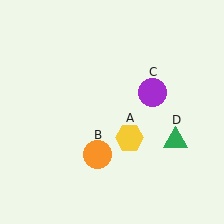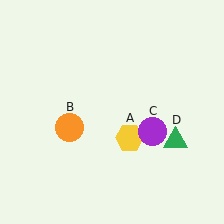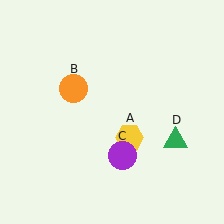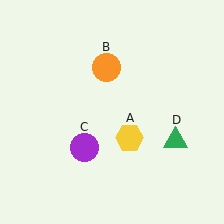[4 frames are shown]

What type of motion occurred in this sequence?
The orange circle (object B), purple circle (object C) rotated clockwise around the center of the scene.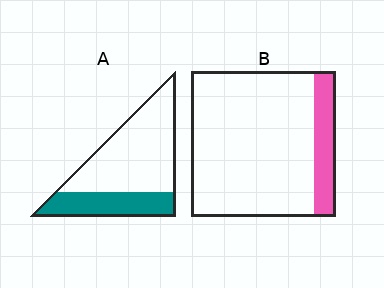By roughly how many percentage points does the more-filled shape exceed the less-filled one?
By roughly 15 percentage points (A over B).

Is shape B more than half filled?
No.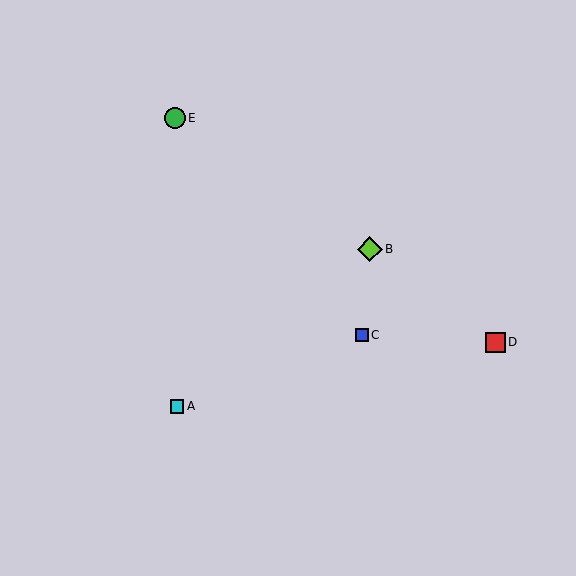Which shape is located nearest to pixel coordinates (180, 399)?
The cyan square (labeled A) at (177, 406) is nearest to that location.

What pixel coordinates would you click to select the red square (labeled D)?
Click at (496, 342) to select the red square D.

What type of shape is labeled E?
Shape E is a green circle.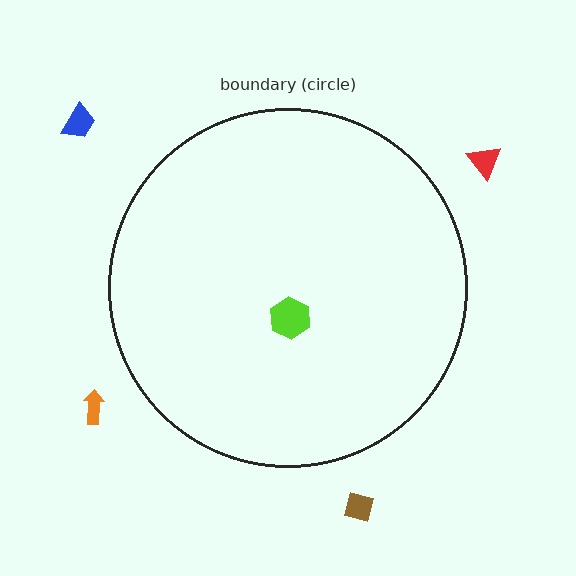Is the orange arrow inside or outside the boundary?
Outside.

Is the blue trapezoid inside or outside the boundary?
Outside.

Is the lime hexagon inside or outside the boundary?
Inside.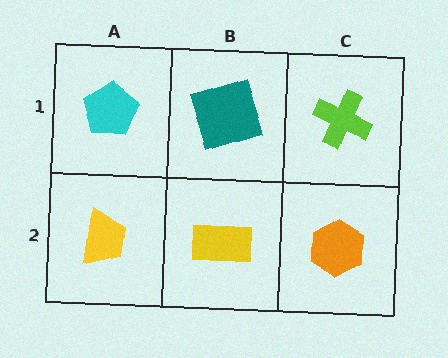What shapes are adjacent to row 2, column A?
A cyan pentagon (row 1, column A), a yellow rectangle (row 2, column B).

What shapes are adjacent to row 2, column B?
A teal square (row 1, column B), a yellow trapezoid (row 2, column A), an orange hexagon (row 2, column C).